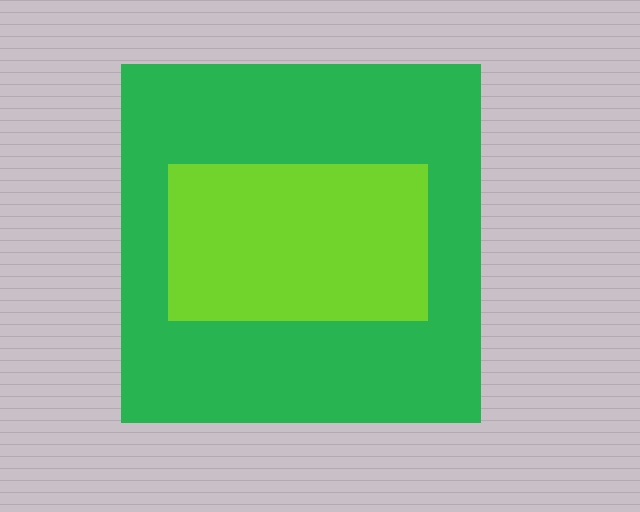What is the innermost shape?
The lime rectangle.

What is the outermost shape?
The green square.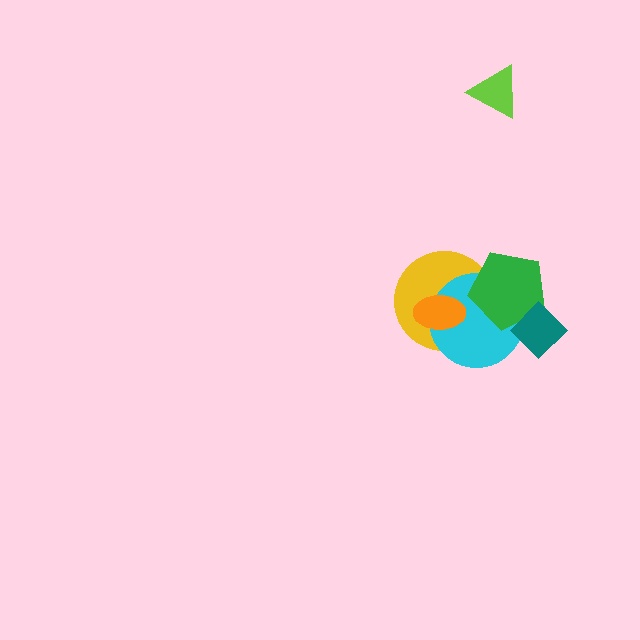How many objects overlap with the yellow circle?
3 objects overlap with the yellow circle.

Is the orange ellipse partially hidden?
No, no other shape covers it.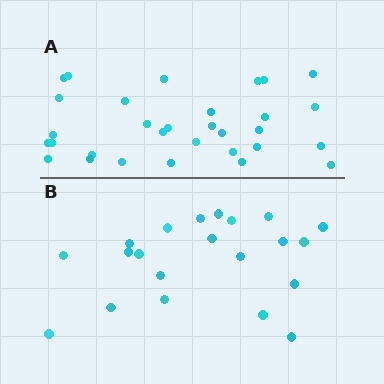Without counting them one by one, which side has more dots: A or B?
Region A (the top region) has more dots.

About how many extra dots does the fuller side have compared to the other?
Region A has roughly 10 or so more dots than region B.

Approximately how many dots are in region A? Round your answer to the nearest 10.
About 30 dots. (The exact count is 31, which rounds to 30.)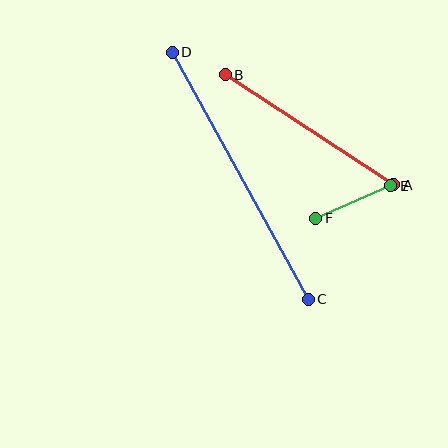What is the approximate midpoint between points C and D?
The midpoint is at approximately (240, 176) pixels.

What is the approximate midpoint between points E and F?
The midpoint is at approximately (353, 202) pixels.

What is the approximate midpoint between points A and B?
The midpoint is at approximately (310, 130) pixels.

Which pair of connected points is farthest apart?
Points C and D are farthest apart.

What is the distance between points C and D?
The distance is approximately 282 pixels.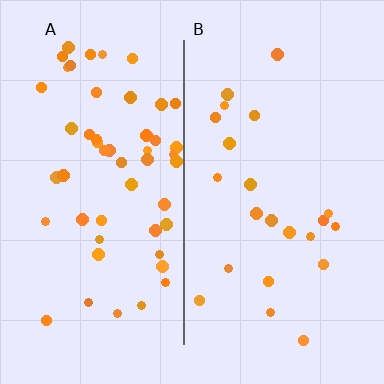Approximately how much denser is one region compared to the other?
Approximately 2.4× — region A over region B.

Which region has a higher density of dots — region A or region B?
A (the left).